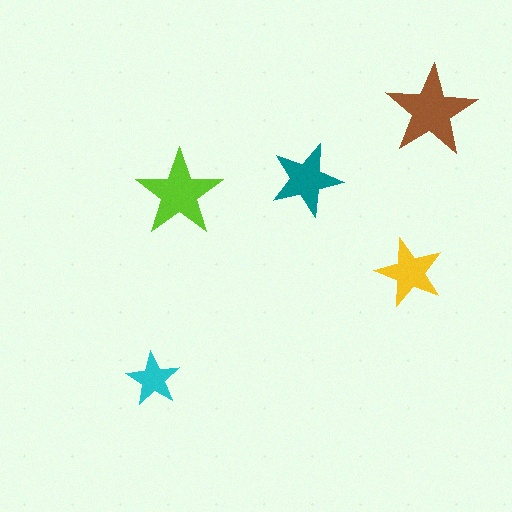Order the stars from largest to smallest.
the brown one, the lime one, the teal one, the yellow one, the cyan one.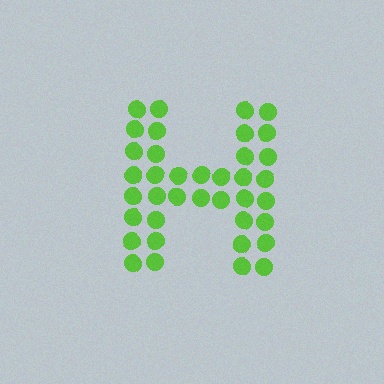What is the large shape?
The large shape is the letter H.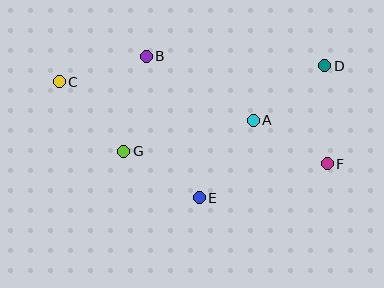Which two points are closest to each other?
Points A and F are closest to each other.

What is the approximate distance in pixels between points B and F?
The distance between B and F is approximately 210 pixels.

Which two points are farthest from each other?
Points C and F are farthest from each other.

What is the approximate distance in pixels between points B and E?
The distance between B and E is approximately 151 pixels.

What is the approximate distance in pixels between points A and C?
The distance between A and C is approximately 198 pixels.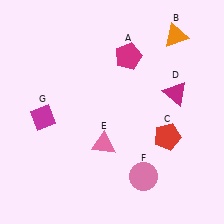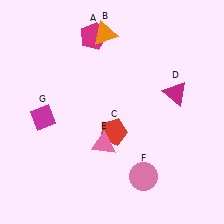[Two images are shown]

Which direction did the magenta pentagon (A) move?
The magenta pentagon (A) moved left.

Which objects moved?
The objects that moved are: the magenta pentagon (A), the orange triangle (B), the red pentagon (C).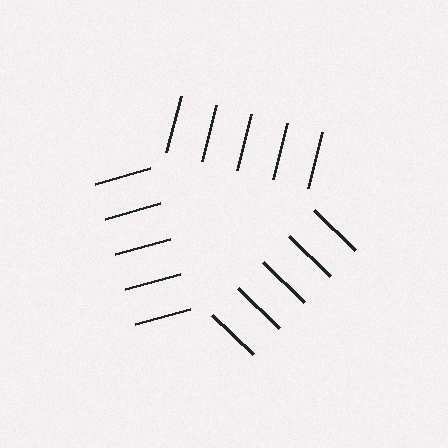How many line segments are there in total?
15 — 5 along each of the 3 edges.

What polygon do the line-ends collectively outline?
An illusory triangle — the line segments terminate on its edges but no continuous stroke is drawn.